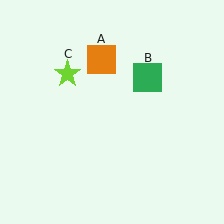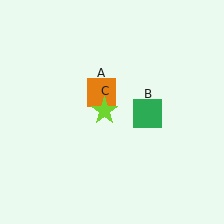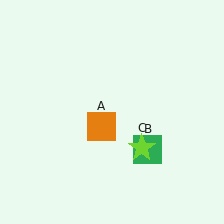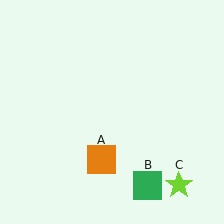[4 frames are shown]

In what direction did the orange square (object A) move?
The orange square (object A) moved down.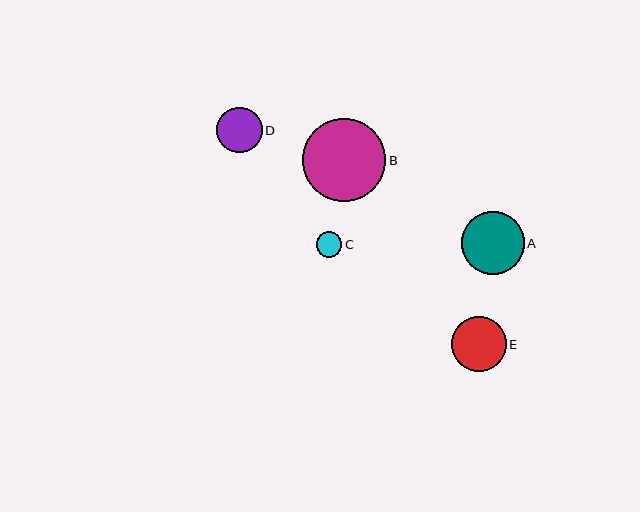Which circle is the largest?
Circle B is the largest with a size of approximately 84 pixels.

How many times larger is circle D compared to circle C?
Circle D is approximately 1.8 times the size of circle C.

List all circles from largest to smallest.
From largest to smallest: B, A, E, D, C.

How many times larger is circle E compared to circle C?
Circle E is approximately 2.1 times the size of circle C.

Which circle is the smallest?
Circle C is the smallest with a size of approximately 26 pixels.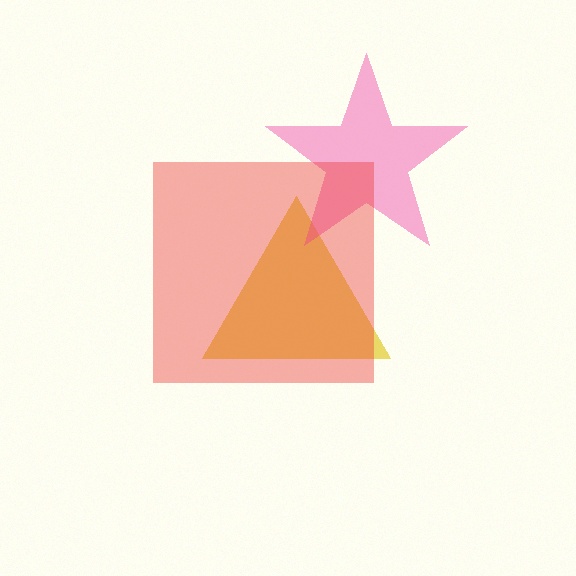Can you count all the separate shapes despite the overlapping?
Yes, there are 3 separate shapes.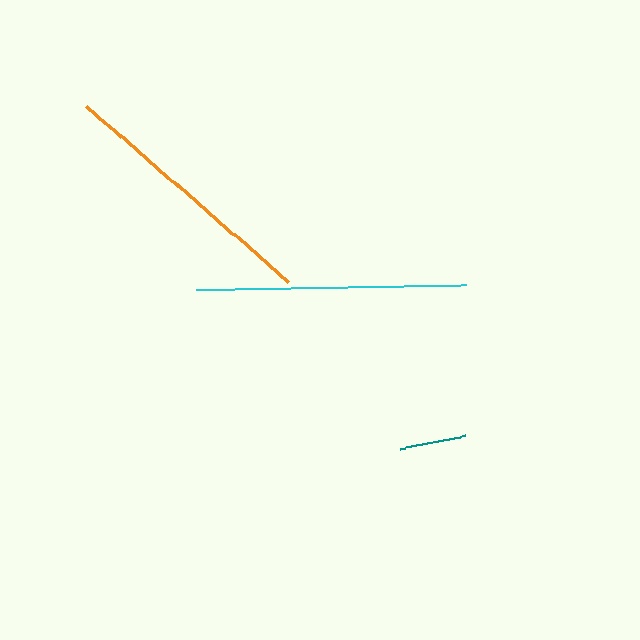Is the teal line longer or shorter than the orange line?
The orange line is longer than the teal line.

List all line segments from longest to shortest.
From longest to shortest: cyan, orange, teal.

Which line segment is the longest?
The cyan line is the longest at approximately 270 pixels.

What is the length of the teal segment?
The teal segment is approximately 66 pixels long.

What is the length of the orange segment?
The orange segment is approximately 267 pixels long.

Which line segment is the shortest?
The teal line is the shortest at approximately 66 pixels.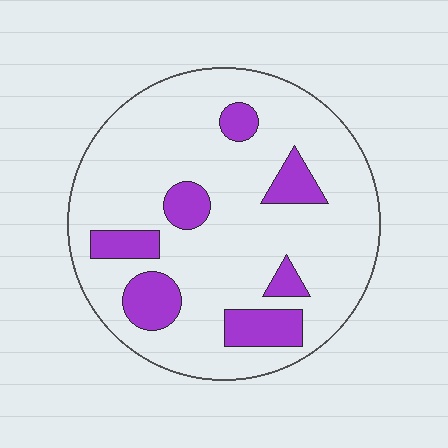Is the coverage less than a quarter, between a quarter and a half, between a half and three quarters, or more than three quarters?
Less than a quarter.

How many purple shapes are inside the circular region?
7.